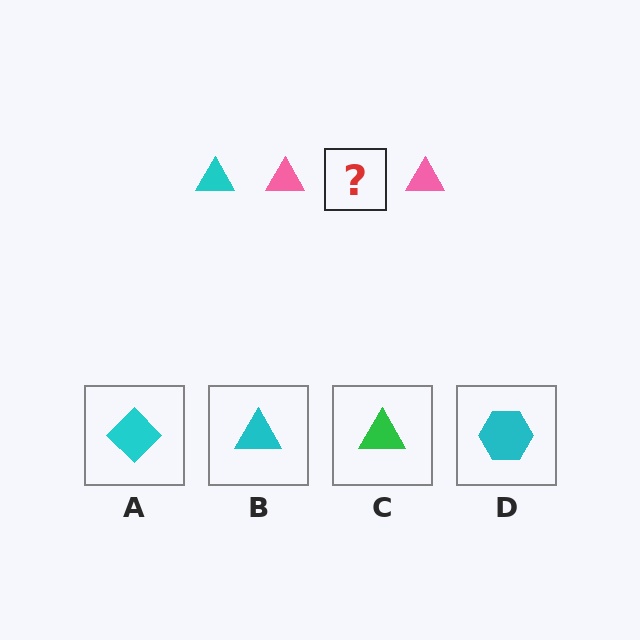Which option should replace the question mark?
Option B.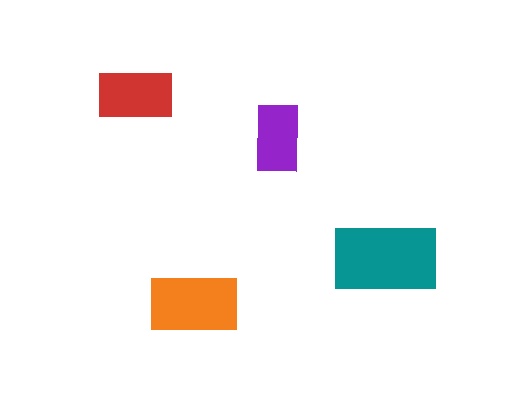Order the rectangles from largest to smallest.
the teal one, the orange one, the red one, the purple one.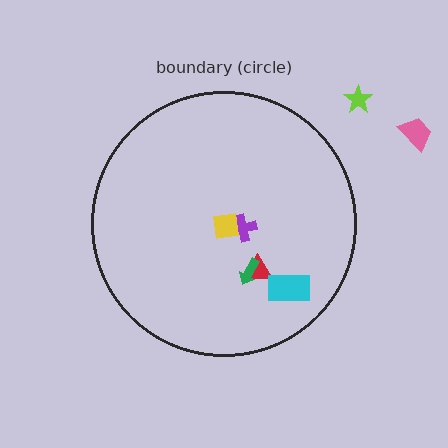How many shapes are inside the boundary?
5 inside, 2 outside.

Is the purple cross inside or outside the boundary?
Inside.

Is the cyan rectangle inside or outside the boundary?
Inside.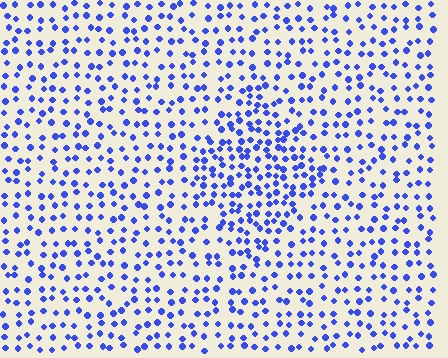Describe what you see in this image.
The image contains small blue elements arranged at two different densities. A diamond-shaped region is visible where the elements are more densely packed than the surrounding area.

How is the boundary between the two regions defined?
The boundary is defined by a change in element density (approximately 1.7x ratio). All elements are the same color, size, and shape.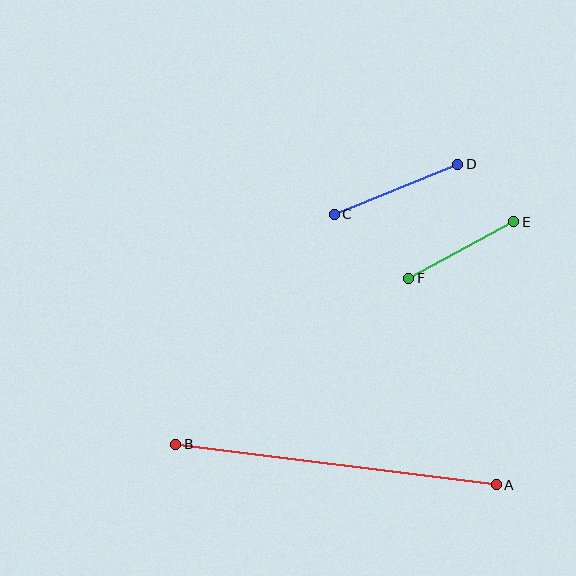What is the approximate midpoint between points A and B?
The midpoint is at approximately (336, 464) pixels.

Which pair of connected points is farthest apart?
Points A and B are farthest apart.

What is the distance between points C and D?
The distance is approximately 133 pixels.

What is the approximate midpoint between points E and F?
The midpoint is at approximately (461, 250) pixels.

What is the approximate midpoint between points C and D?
The midpoint is at approximately (396, 189) pixels.